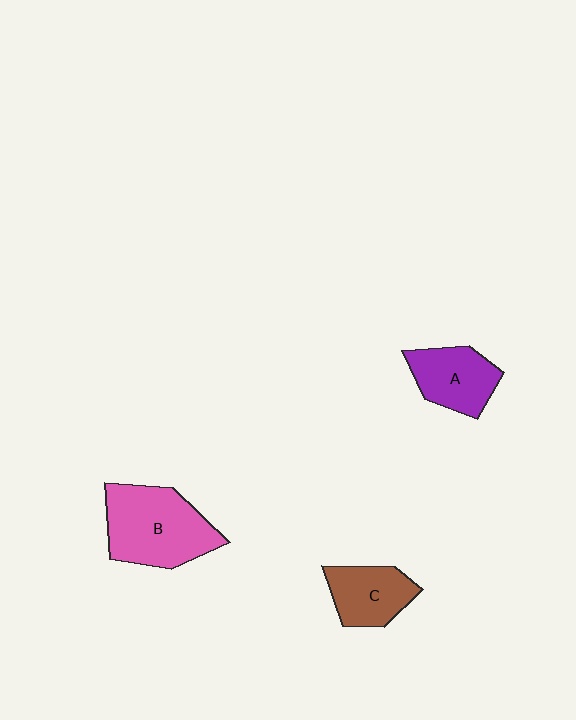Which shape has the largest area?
Shape B (pink).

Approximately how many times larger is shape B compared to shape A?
Approximately 1.6 times.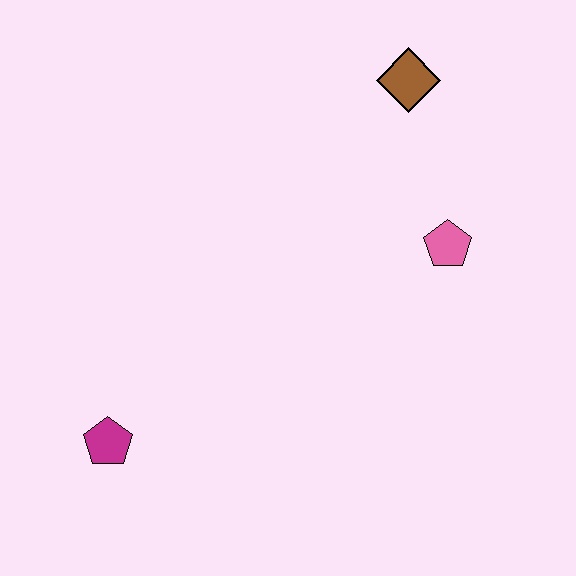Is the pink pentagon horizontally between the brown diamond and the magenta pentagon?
No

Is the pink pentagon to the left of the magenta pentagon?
No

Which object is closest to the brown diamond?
The pink pentagon is closest to the brown diamond.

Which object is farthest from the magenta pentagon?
The brown diamond is farthest from the magenta pentagon.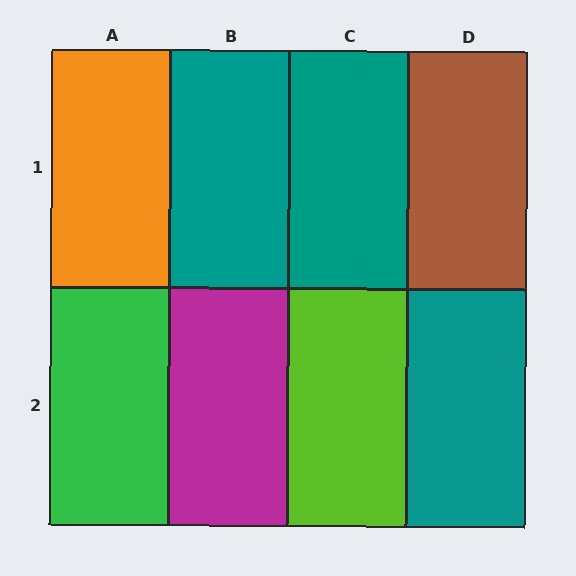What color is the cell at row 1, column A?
Orange.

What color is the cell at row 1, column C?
Teal.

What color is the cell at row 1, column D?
Brown.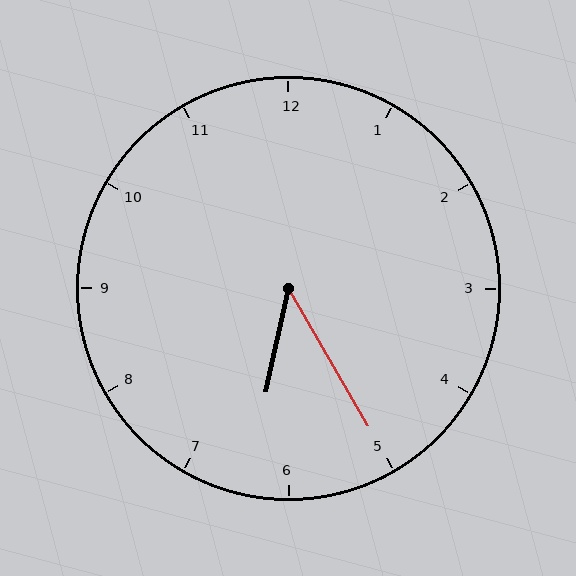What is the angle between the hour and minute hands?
Approximately 42 degrees.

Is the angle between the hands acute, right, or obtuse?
It is acute.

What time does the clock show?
6:25.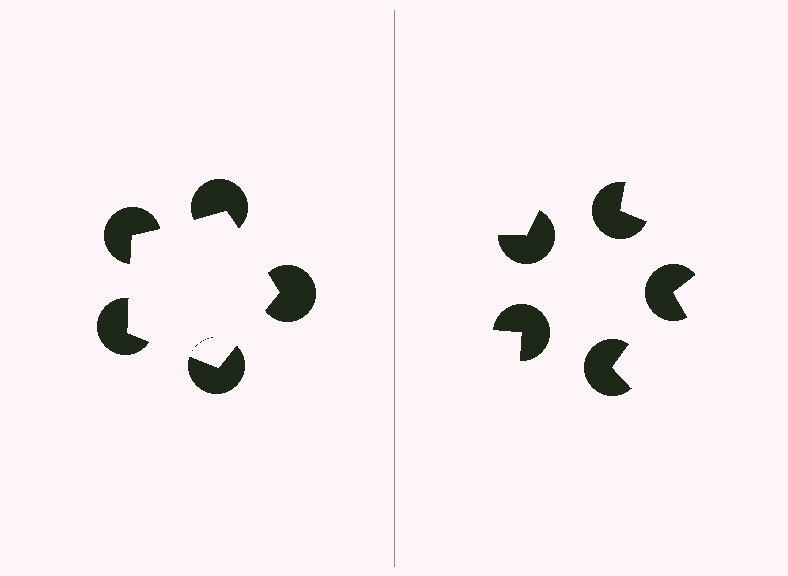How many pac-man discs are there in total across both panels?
10 — 5 on each side.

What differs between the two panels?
The pac-man discs are positioned identically on both sides; only the wedge orientations differ. On the left they align to a pentagon; on the right they are misaligned.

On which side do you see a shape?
An illusory pentagon appears on the left side. On the right side the wedge cuts are rotated, so no coherent shape forms.